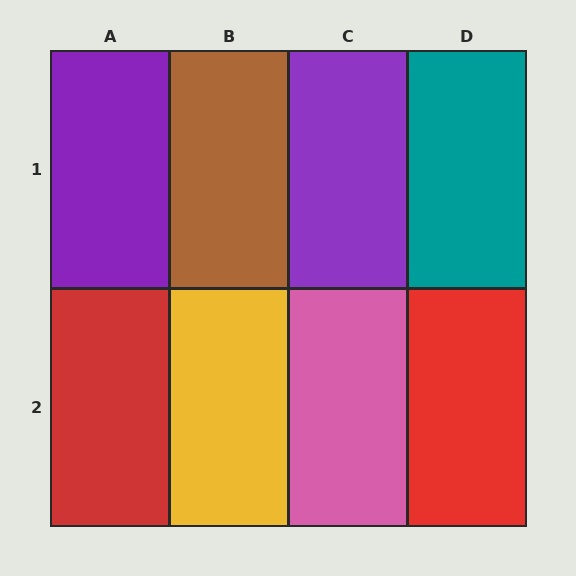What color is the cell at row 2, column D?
Red.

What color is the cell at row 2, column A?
Red.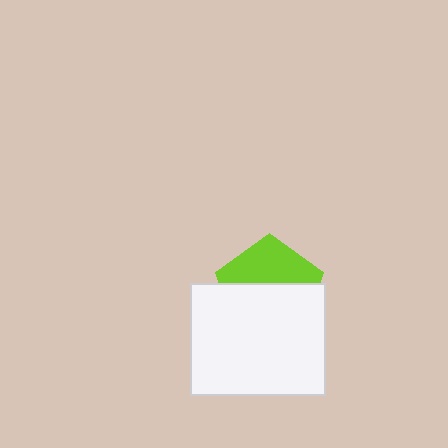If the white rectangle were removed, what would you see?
You would see the complete lime pentagon.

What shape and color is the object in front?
The object in front is a white rectangle.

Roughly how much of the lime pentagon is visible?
A small part of it is visible (roughly 43%).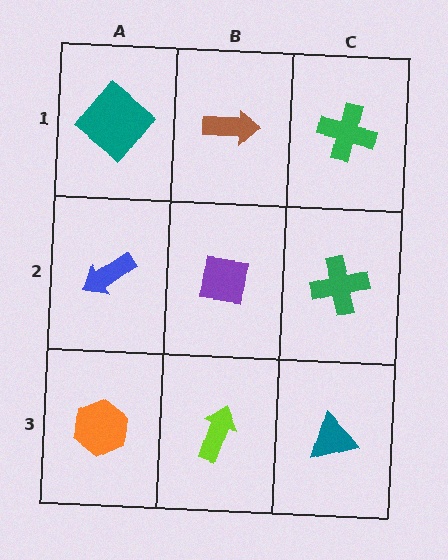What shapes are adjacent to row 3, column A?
A blue arrow (row 2, column A), a lime arrow (row 3, column B).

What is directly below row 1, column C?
A green cross.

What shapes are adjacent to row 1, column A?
A blue arrow (row 2, column A), a brown arrow (row 1, column B).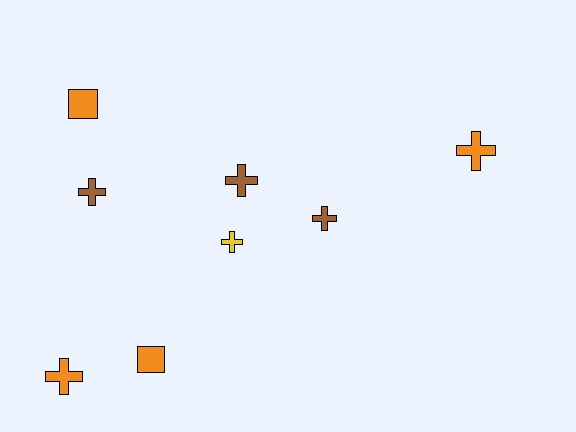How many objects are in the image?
There are 8 objects.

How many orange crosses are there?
There are 2 orange crosses.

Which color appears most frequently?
Orange, with 4 objects.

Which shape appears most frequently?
Cross, with 6 objects.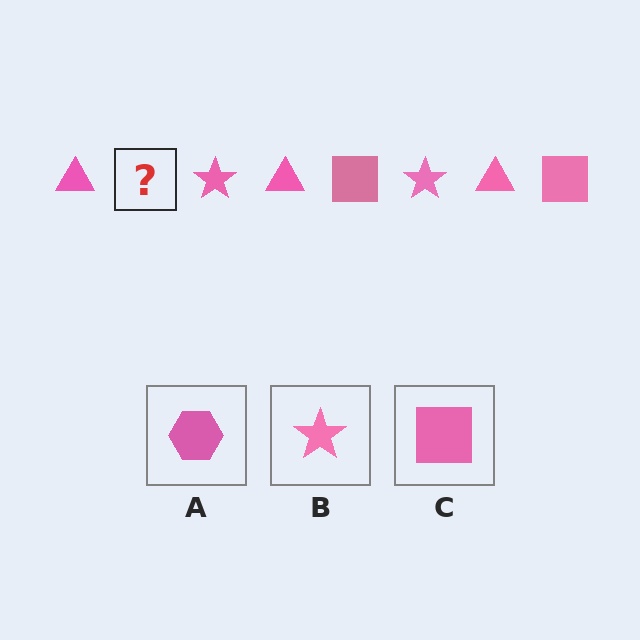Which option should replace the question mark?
Option C.